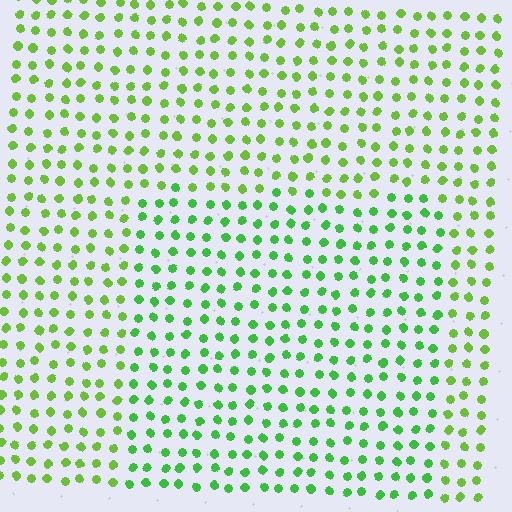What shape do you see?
I see a rectangle.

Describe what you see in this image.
The image is filled with small lime elements in a uniform arrangement. A rectangle-shaped region is visible where the elements are tinted to a slightly different hue, forming a subtle color boundary.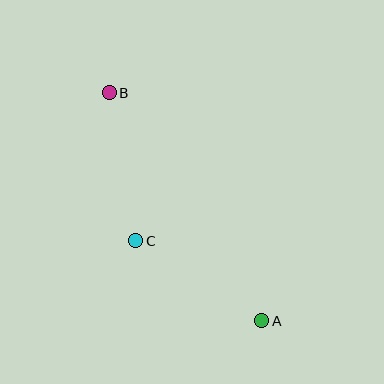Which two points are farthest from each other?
Points A and B are farthest from each other.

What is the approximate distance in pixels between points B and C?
The distance between B and C is approximately 151 pixels.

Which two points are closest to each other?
Points A and C are closest to each other.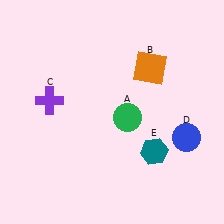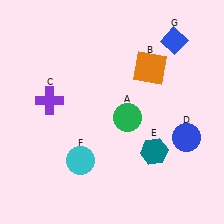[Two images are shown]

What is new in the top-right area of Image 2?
A blue diamond (G) was added in the top-right area of Image 2.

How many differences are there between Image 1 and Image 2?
There are 2 differences between the two images.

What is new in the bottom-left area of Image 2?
A cyan circle (F) was added in the bottom-left area of Image 2.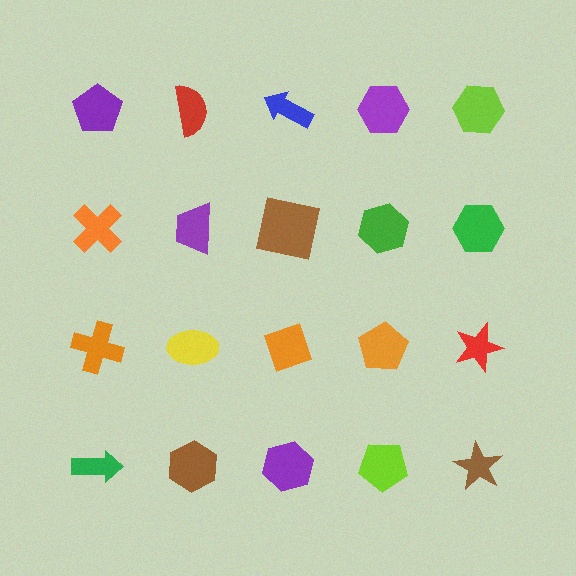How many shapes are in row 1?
5 shapes.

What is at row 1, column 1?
A purple pentagon.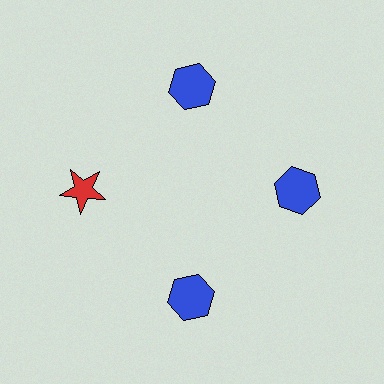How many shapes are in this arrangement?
There are 4 shapes arranged in a ring pattern.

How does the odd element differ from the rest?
It differs in both color (red instead of blue) and shape (star instead of hexagon).